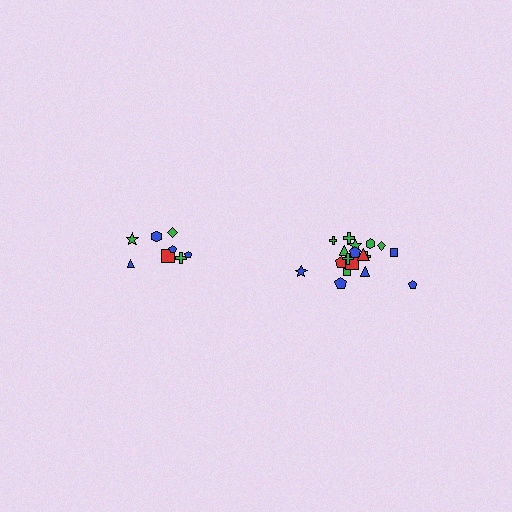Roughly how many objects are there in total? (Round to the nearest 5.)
Roughly 25 objects in total.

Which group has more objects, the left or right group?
The right group.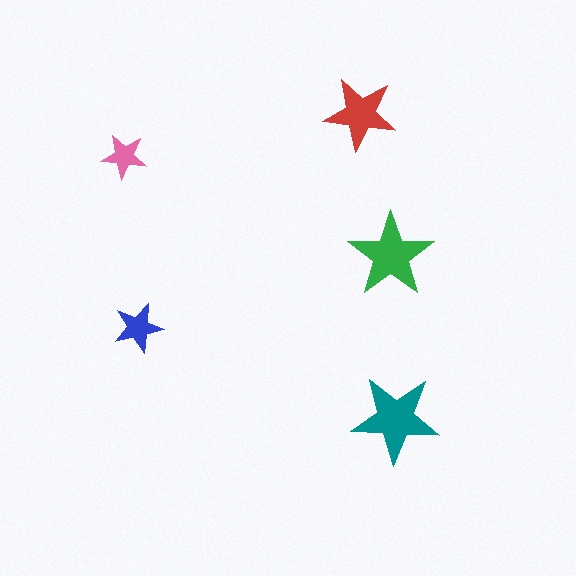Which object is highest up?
The red star is topmost.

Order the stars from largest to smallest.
the teal one, the green one, the red one, the blue one, the pink one.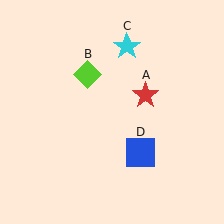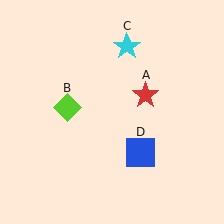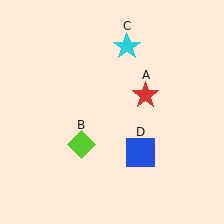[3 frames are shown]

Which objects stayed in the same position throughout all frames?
Red star (object A) and cyan star (object C) and blue square (object D) remained stationary.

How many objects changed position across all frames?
1 object changed position: lime diamond (object B).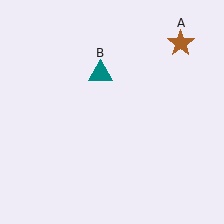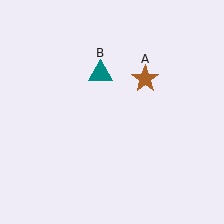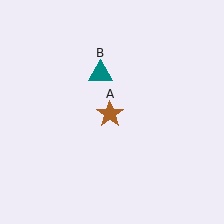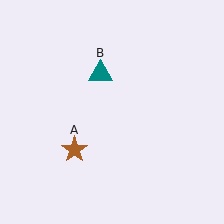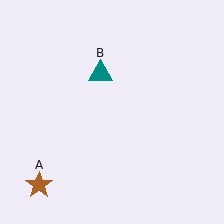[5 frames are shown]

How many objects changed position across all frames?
1 object changed position: brown star (object A).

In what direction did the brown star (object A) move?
The brown star (object A) moved down and to the left.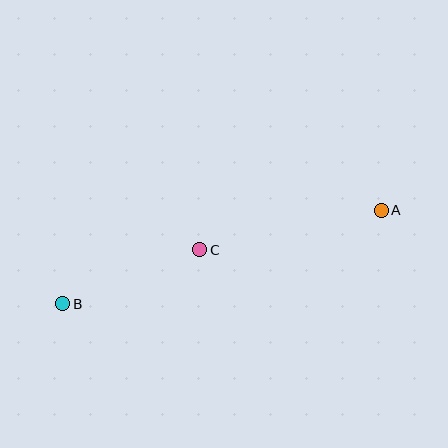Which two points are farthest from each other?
Points A and B are farthest from each other.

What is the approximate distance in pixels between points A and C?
The distance between A and C is approximately 186 pixels.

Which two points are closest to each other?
Points B and C are closest to each other.